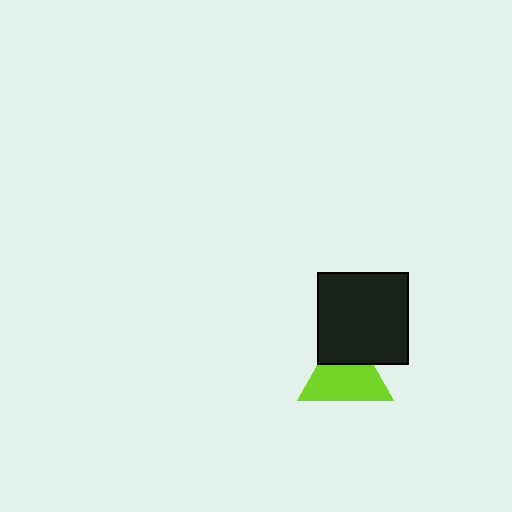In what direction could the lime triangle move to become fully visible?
The lime triangle could move down. That would shift it out from behind the black square entirely.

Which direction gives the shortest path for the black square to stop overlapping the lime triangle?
Moving up gives the shortest separation.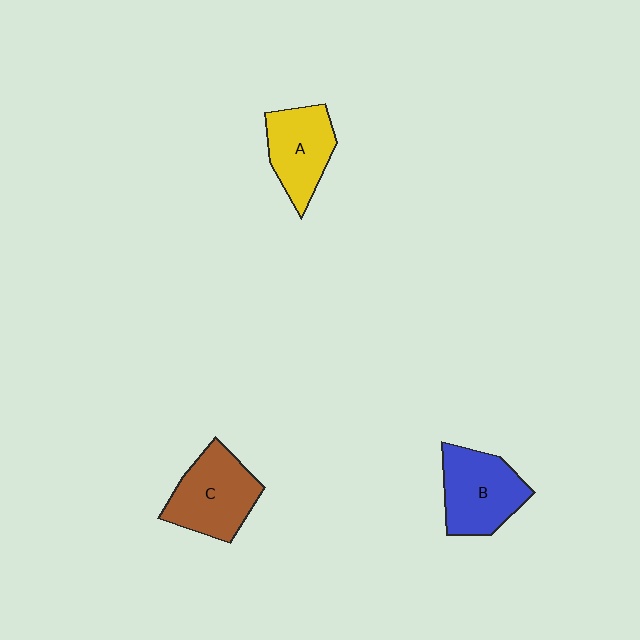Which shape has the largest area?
Shape C (brown).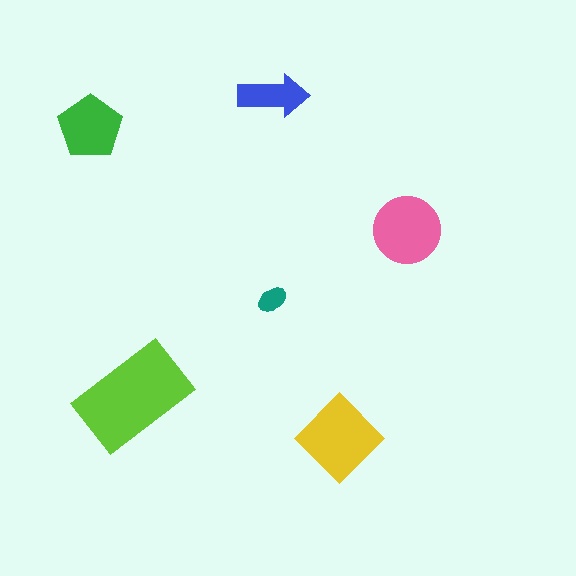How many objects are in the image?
There are 6 objects in the image.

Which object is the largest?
The lime rectangle.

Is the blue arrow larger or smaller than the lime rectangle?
Smaller.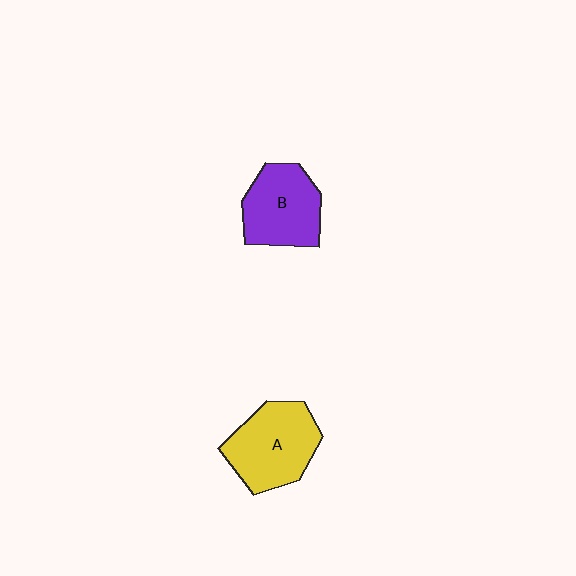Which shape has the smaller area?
Shape B (purple).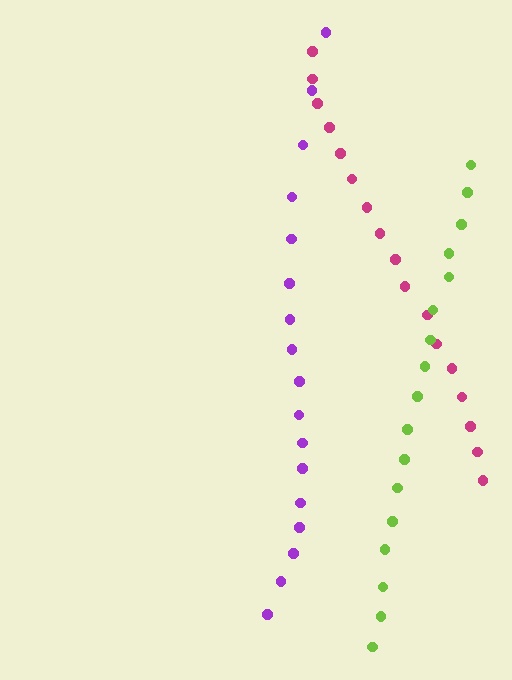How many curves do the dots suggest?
There are 3 distinct paths.